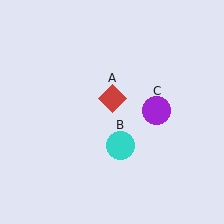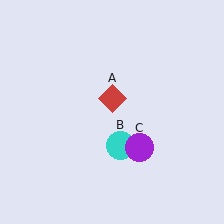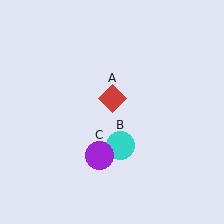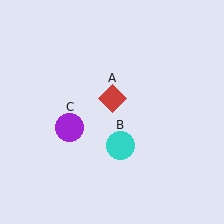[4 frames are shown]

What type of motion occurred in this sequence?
The purple circle (object C) rotated clockwise around the center of the scene.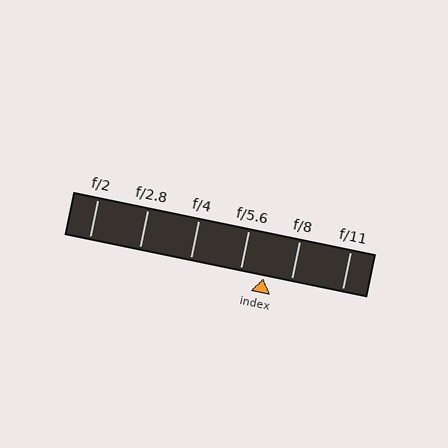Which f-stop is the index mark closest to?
The index mark is closest to f/5.6.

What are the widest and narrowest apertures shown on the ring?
The widest aperture shown is f/2 and the narrowest is f/11.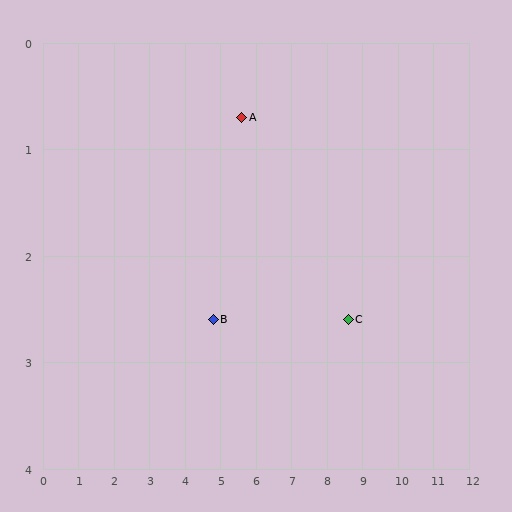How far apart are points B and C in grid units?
Points B and C are about 3.8 grid units apart.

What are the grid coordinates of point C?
Point C is at approximately (8.6, 2.6).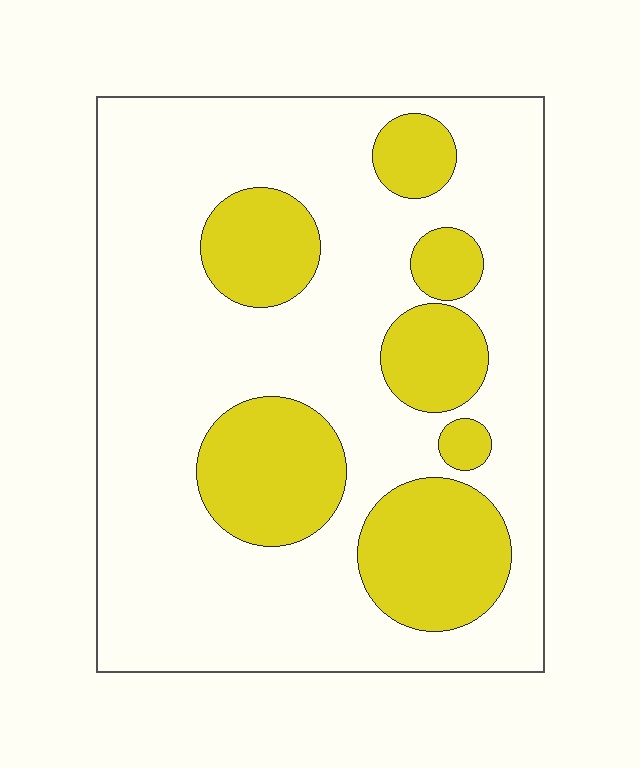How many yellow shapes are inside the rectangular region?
7.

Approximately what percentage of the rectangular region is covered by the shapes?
Approximately 25%.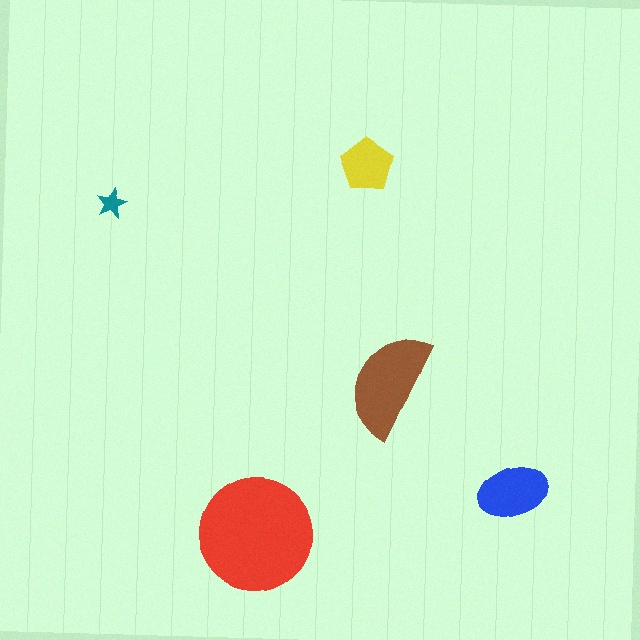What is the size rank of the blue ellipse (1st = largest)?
3rd.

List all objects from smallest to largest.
The teal star, the yellow pentagon, the blue ellipse, the brown semicircle, the red circle.